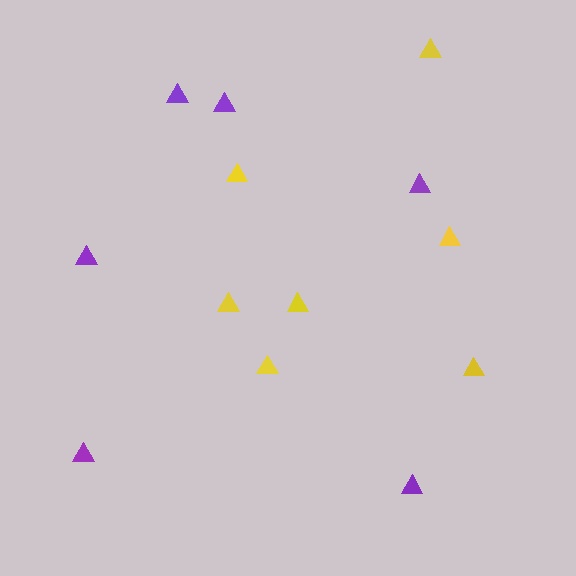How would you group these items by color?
There are 2 groups: one group of yellow triangles (7) and one group of purple triangles (6).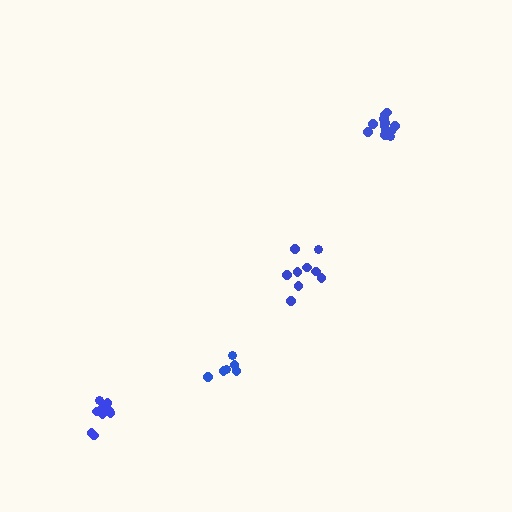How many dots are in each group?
Group 1: 9 dots, Group 2: 12 dots, Group 3: 10 dots, Group 4: 6 dots (37 total).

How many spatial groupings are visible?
There are 4 spatial groupings.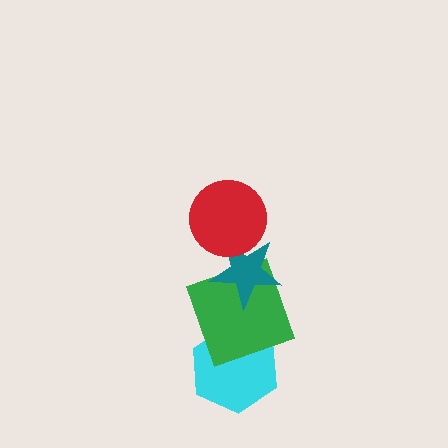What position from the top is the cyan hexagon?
The cyan hexagon is 4th from the top.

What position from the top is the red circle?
The red circle is 1st from the top.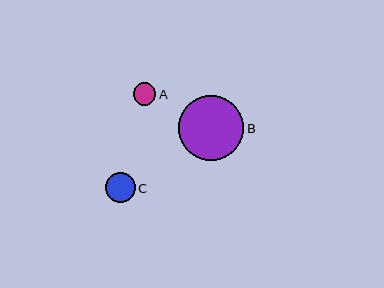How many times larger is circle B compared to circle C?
Circle B is approximately 2.2 times the size of circle C.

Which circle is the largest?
Circle B is the largest with a size of approximately 65 pixels.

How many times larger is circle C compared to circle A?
Circle C is approximately 1.3 times the size of circle A.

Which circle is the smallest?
Circle A is the smallest with a size of approximately 22 pixels.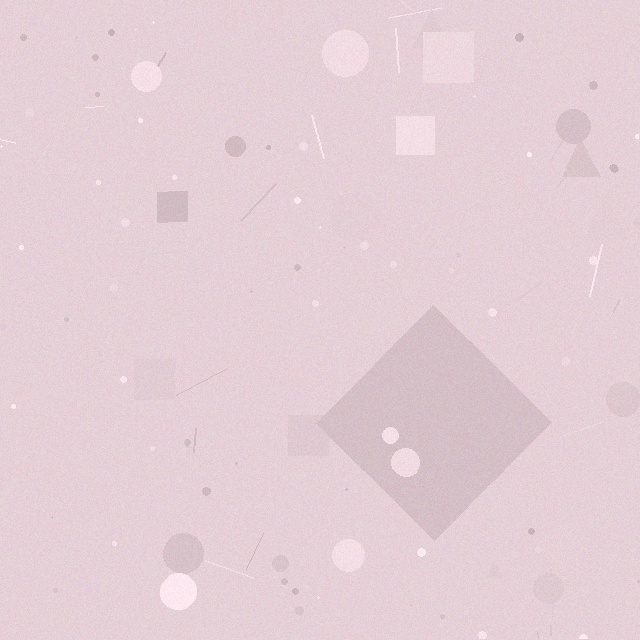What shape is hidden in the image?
A diamond is hidden in the image.